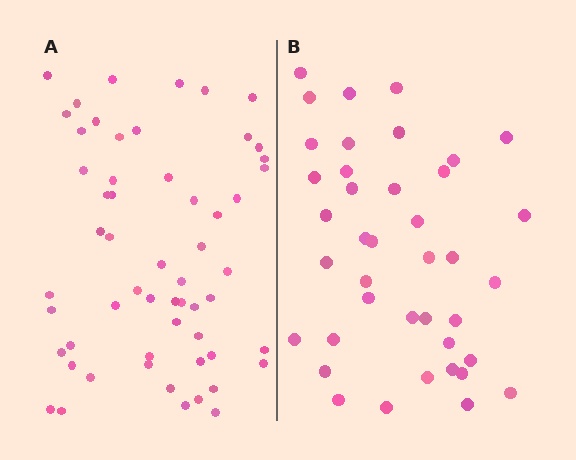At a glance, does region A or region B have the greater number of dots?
Region A (the left region) has more dots.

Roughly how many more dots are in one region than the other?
Region A has approximately 15 more dots than region B.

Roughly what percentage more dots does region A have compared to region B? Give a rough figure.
About 40% more.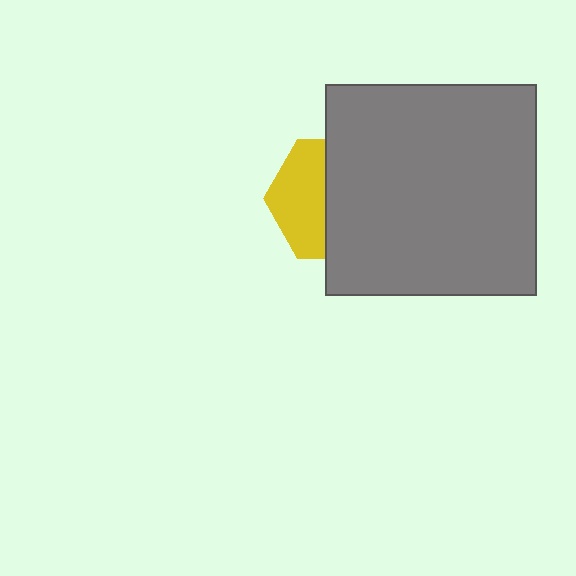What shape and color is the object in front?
The object in front is a gray square.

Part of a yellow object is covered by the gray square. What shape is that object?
It is a hexagon.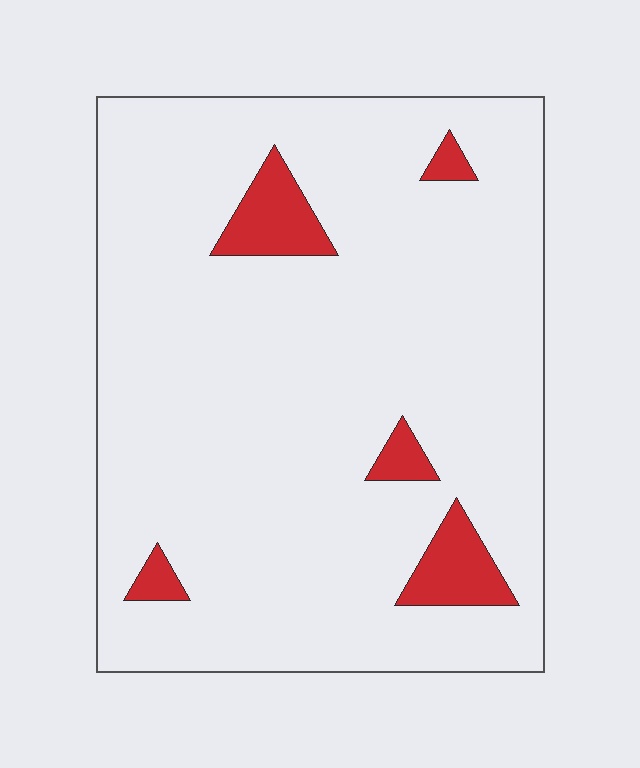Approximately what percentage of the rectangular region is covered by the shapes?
Approximately 10%.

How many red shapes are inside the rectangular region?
5.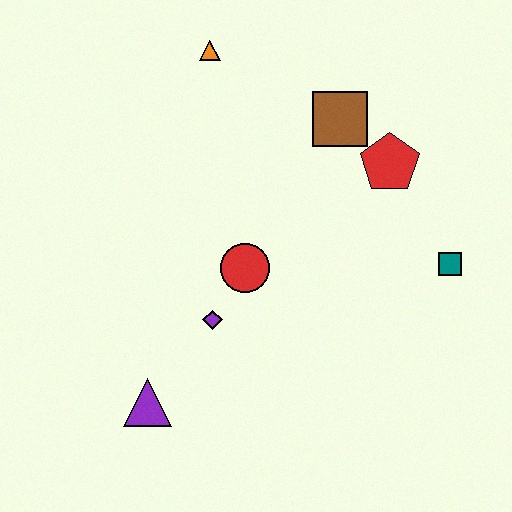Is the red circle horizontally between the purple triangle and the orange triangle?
No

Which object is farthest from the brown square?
The purple triangle is farthest from the brown square.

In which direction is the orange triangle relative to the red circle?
The orange triangle is above the red circle.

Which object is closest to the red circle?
The purple diamond is closest to the red circle.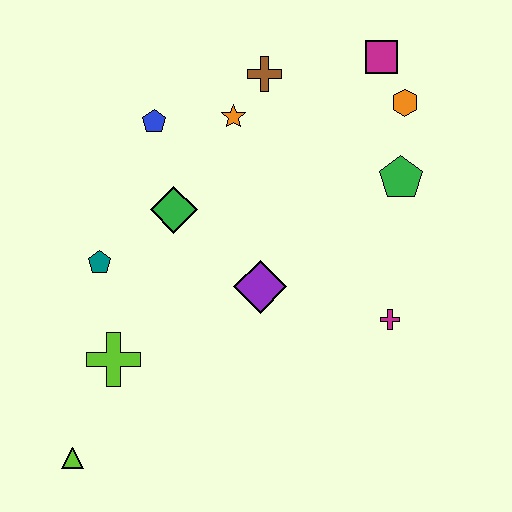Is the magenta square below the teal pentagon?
No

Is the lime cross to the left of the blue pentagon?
Yes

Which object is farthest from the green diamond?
The lime triangle is farthest from the green diamond.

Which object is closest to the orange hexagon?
The magenta square is closest to the orange hexagon.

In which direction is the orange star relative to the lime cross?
The orange star is above the lime cross.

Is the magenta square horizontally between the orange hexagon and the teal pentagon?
Yes